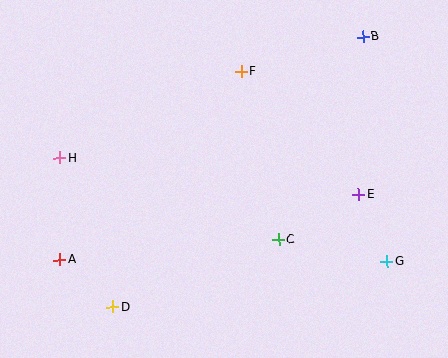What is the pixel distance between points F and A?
The distance between F and A is 261 pixels.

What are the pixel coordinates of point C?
Point C is at (279, 240).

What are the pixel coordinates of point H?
Point H is at (60, 158).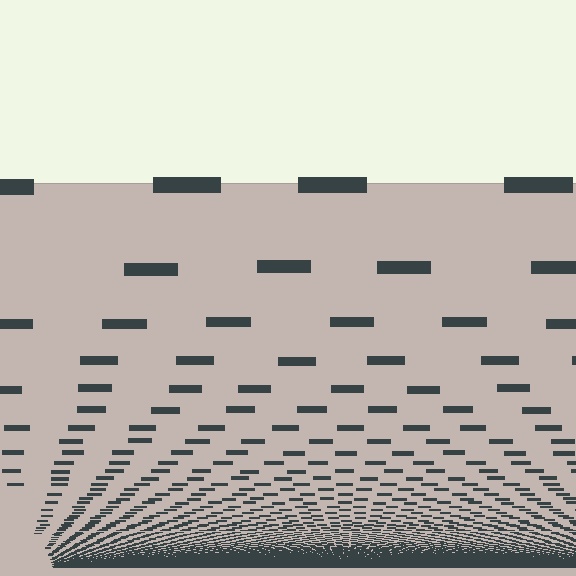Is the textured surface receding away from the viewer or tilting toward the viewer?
The surface appears to tilt toward the viewer. Texture elements get larger and sparser toward the top.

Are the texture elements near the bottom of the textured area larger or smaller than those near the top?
Smaller. The gradient is inverted — elements near the bottom are smaller and denser.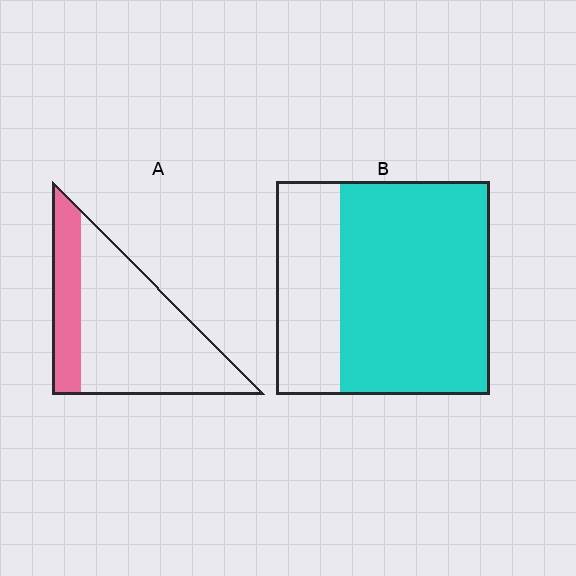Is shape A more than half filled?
No.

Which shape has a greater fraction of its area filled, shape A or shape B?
Shape B.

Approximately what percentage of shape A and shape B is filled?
A is approximately 25% and B is approximately 70%.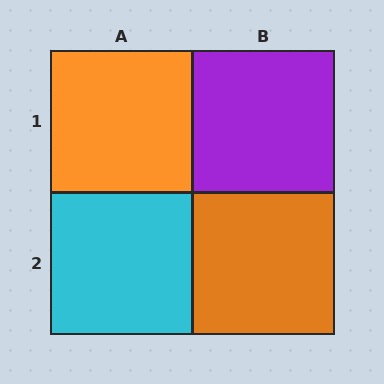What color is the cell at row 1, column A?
Orange.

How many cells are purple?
1 cell is purple.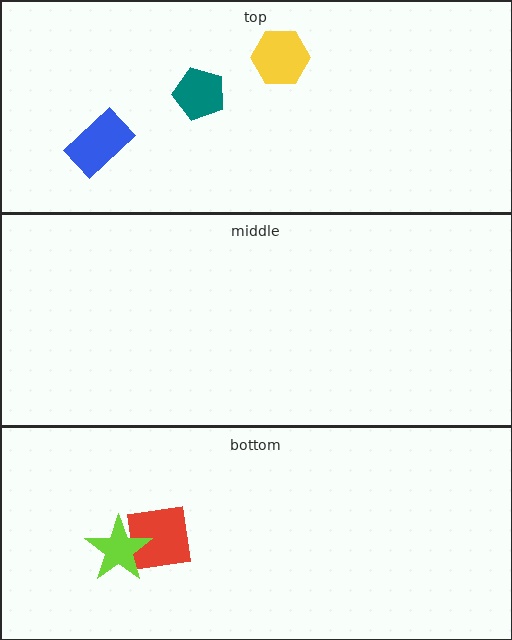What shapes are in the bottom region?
The red square, the lime star.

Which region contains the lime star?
The bottom region.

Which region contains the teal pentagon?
The top region.